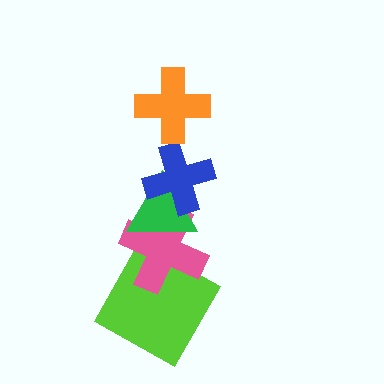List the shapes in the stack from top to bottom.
From top to bottom: the orange cross, the blue cross, the green triangle, the pink cross, the lime square.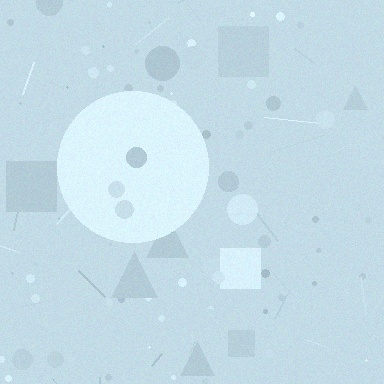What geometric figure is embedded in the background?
A circle is embedded in the background.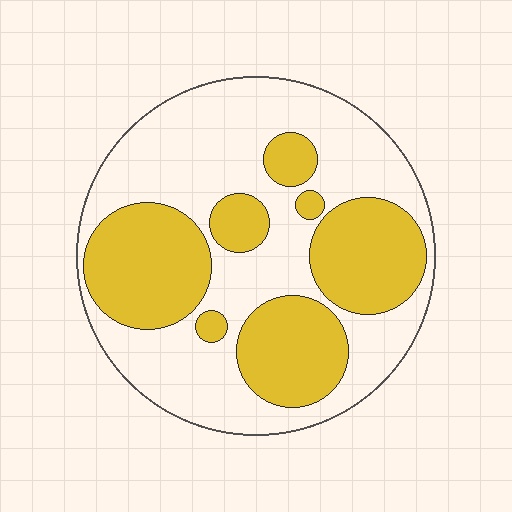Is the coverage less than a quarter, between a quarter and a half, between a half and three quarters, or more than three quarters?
Between a quarter and a half.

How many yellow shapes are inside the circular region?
7.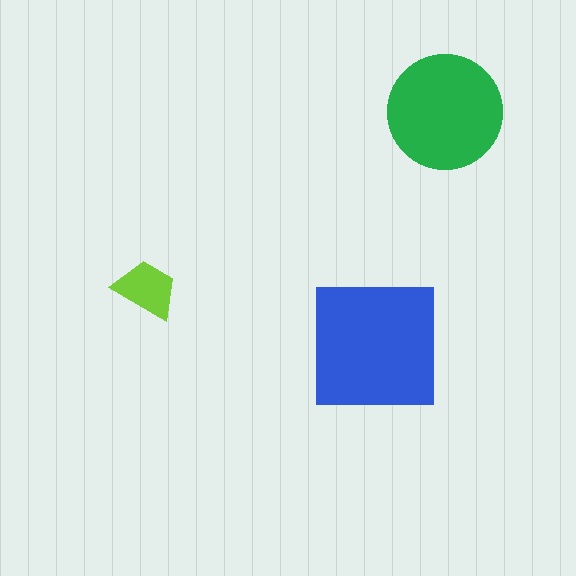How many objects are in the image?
There are 3 objects in the image.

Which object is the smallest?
The lime trapezoid.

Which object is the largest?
The blue square.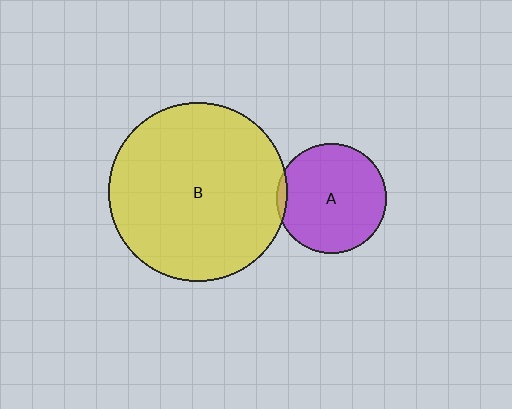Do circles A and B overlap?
Yes.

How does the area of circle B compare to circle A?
Approximately 2.6 times.